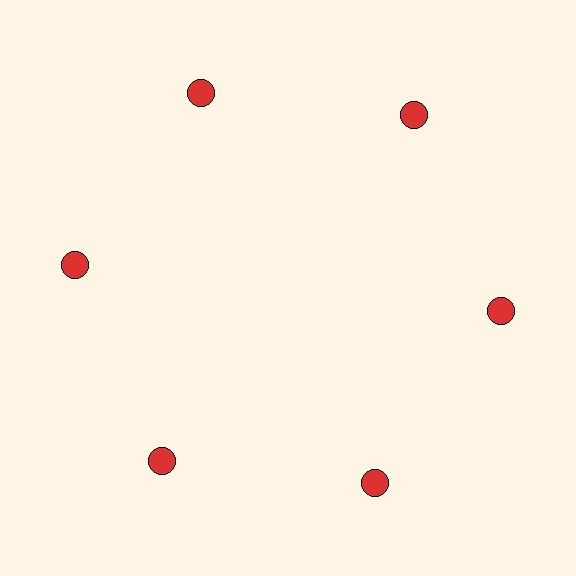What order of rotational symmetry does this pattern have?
This pattern has 6-fold rotational symmetry.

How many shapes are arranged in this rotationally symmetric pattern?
There are 6 shapes, arranged in 6 groups of 1.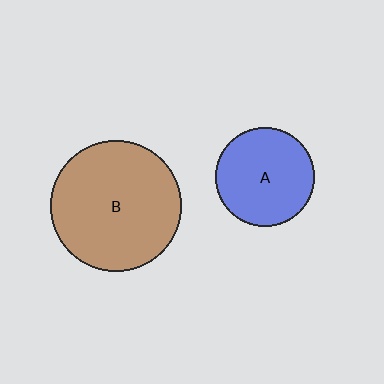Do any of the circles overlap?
No, none of the circles overlap.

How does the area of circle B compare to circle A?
Approximately 1.8 times.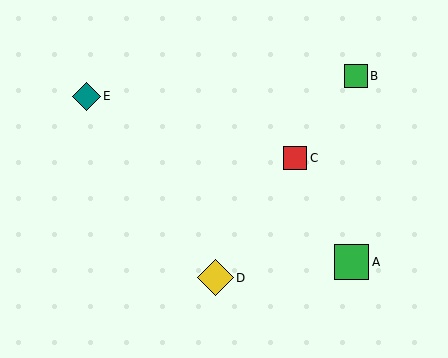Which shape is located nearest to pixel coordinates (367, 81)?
The green square (labeled B) at (356, 76) is nearest to that location.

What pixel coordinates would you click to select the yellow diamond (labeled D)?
Click at (215, 278) to select the yellow diamond D.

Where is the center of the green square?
The center of the green square is at (351, 262).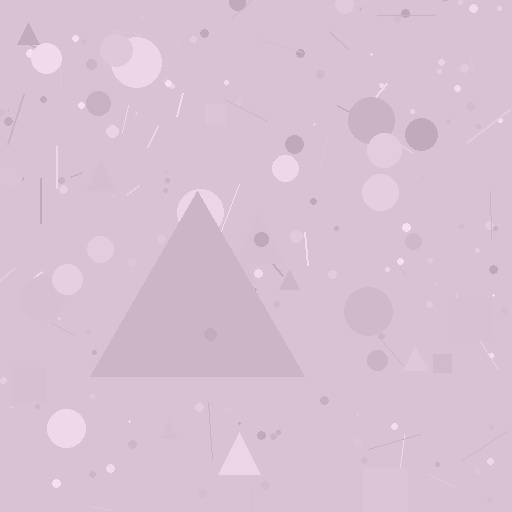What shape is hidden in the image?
A triangle is hidden in the image.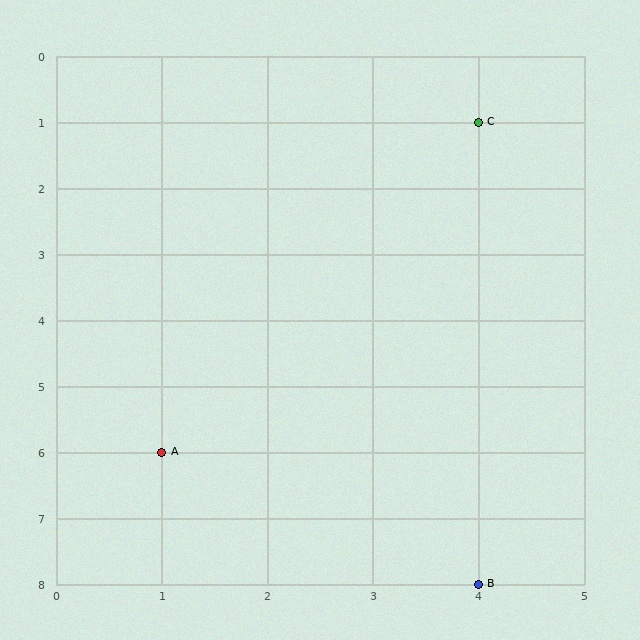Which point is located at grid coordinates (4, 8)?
Point B is at (4, 8).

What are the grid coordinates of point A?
Point A is at grid coordinates (1, 6).